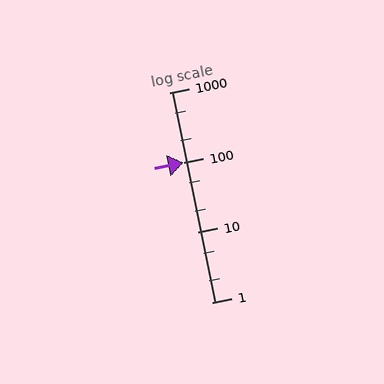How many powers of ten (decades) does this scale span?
The scale spans 3 decades, from 1 to 1000.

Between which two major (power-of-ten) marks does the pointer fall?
The pointer is between 100 and 1000.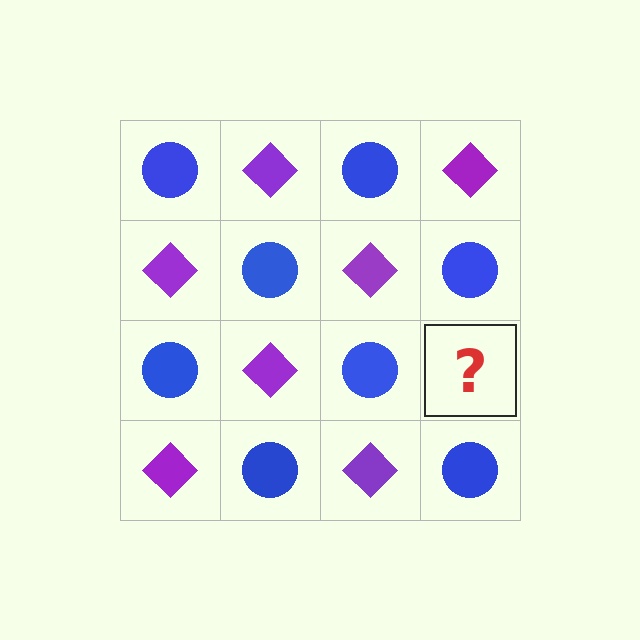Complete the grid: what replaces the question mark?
The question mark should be replaced with a purple diamond.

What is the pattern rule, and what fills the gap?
The rule is that it alternates blue circle and purple diamond in a checkerboard pattern. The gap should be filled with a purple diamond.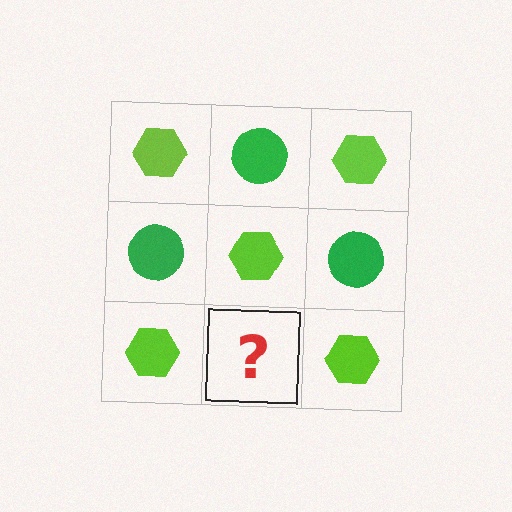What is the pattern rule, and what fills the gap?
The rule is that it alternates lime hexagon and green circle in a checkerboard pattern. The gap should be filled with a green circle.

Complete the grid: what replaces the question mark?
The question mark should be replaced with a green circle.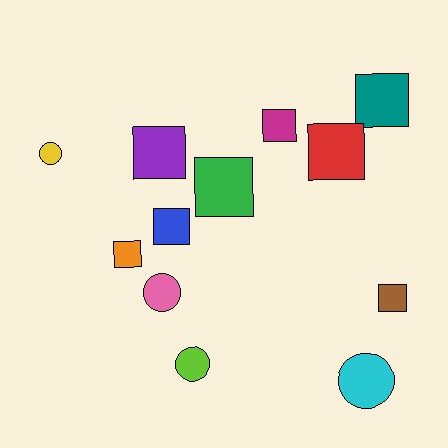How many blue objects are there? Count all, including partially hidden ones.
There is 1 blue object.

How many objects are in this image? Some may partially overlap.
There are 12 objects.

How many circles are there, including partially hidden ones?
There are 4 circles.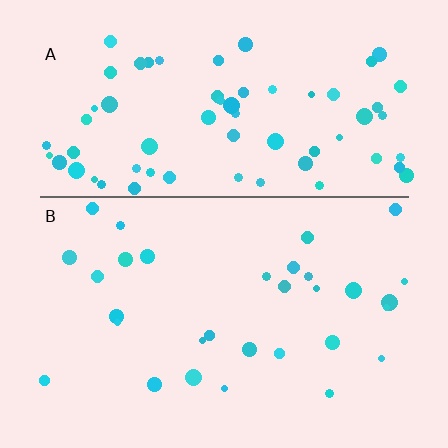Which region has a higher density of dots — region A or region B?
A (the top).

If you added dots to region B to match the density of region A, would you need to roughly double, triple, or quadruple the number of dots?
Approximately double.